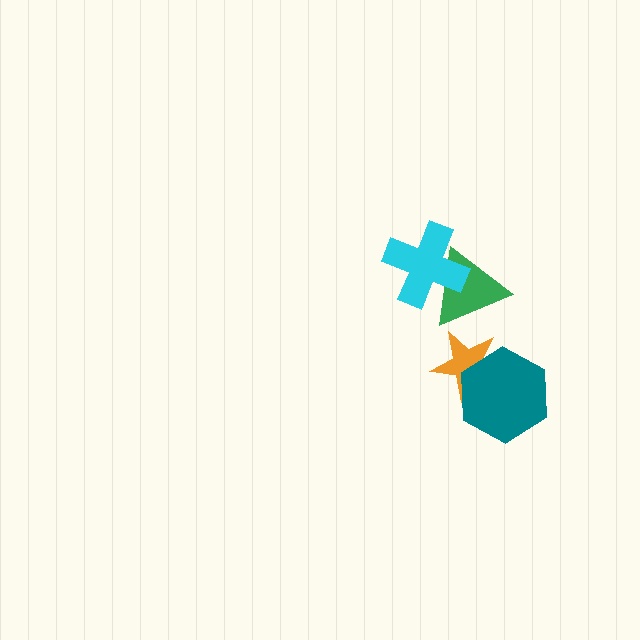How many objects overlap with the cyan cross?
1 object overlaps with the cyan cross.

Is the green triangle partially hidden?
Yes, it is partially covered by another shape.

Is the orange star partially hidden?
Yes, it is partially covered by another shape.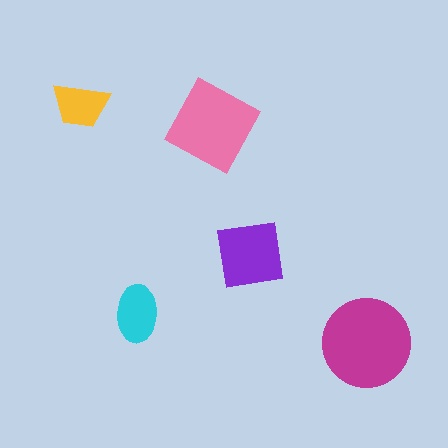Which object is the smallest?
The yellow trapezoid.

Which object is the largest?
The magenta circle.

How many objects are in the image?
There are 5 objects in the image.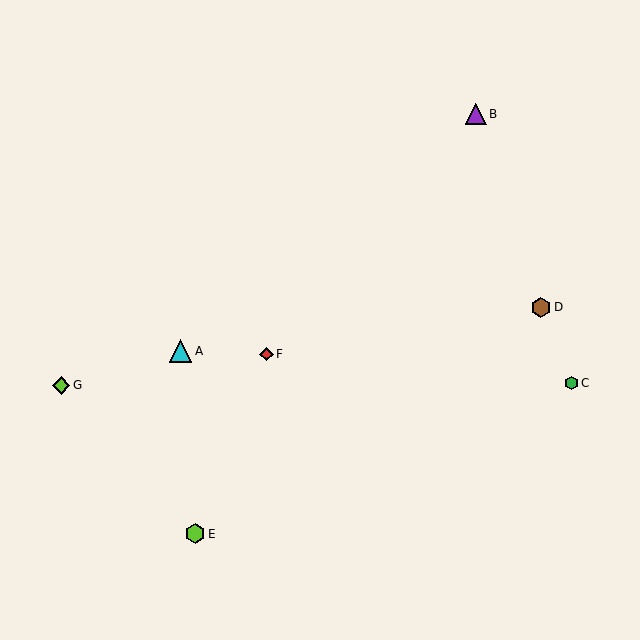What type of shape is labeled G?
Shape G is a lime diamond.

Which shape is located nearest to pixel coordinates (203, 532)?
The lime hexagon (labeled E) at (195, 534) is nearest to that location.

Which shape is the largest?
The cyan triangle (labeled A) is the largest.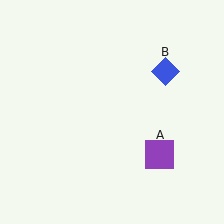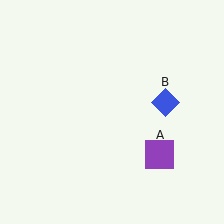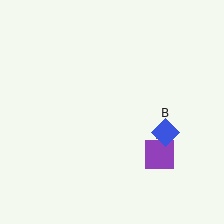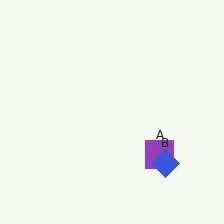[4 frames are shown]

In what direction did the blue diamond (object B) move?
The blue diamond (object B) moved down.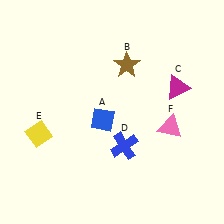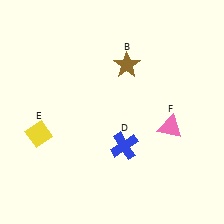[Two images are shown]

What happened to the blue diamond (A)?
The blue diamond (A) was removed in Image 2. It was in the bottom-left area of Image 1.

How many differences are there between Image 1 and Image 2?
There are 2 differences between the two images.